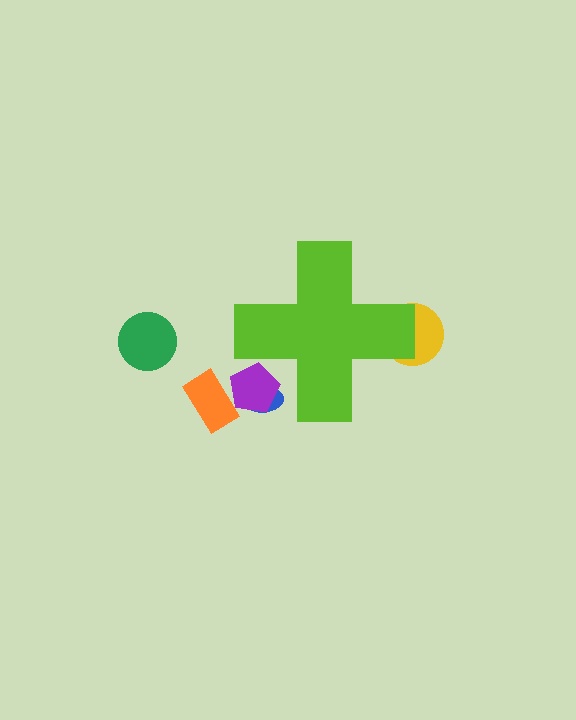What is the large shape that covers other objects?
A lime cross.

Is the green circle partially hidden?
No, the green circle is fully visible.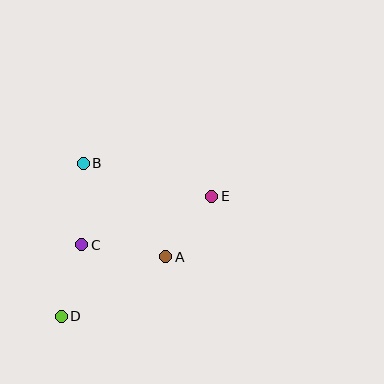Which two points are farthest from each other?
Points D and E are farthest from each other.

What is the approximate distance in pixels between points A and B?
The distance between A and B is approximately 125 pixels.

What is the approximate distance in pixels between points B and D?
The distance between B and D is approximately 155 pixels.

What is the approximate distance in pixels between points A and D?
The distance between A and D is approximately 120 pixels.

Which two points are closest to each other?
Points C and D are closest to each other.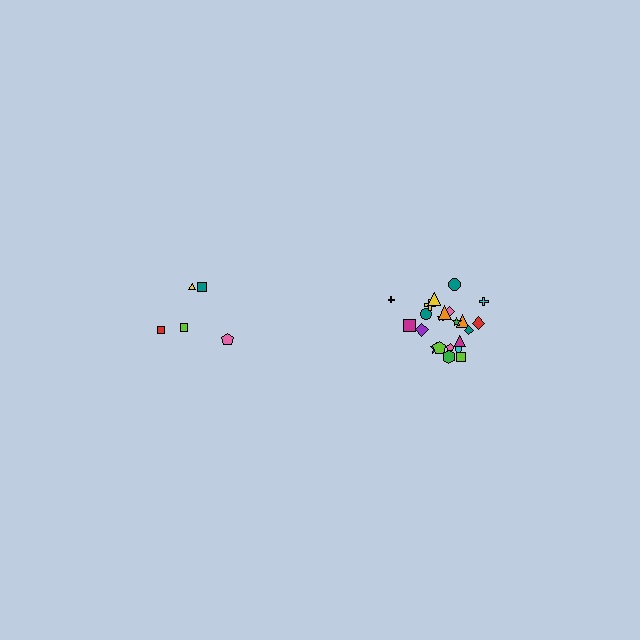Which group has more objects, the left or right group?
The right group.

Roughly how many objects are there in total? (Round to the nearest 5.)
Roughly 25 objects in total.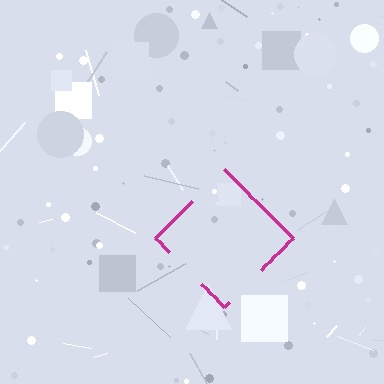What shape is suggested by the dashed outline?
The dashed outline suggests a diamond.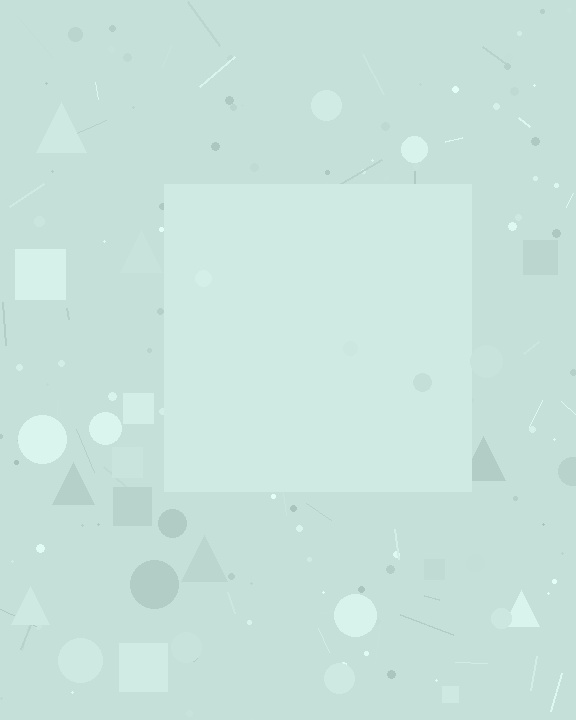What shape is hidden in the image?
A square is hidden in the image.